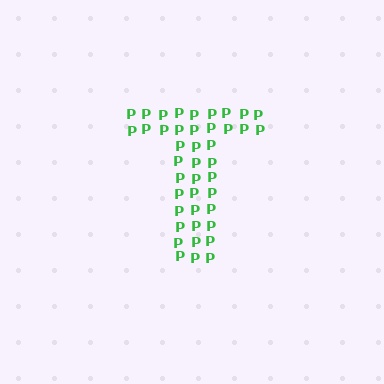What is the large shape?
The large shape is the letter T.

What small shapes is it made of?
It is made of small letter P's.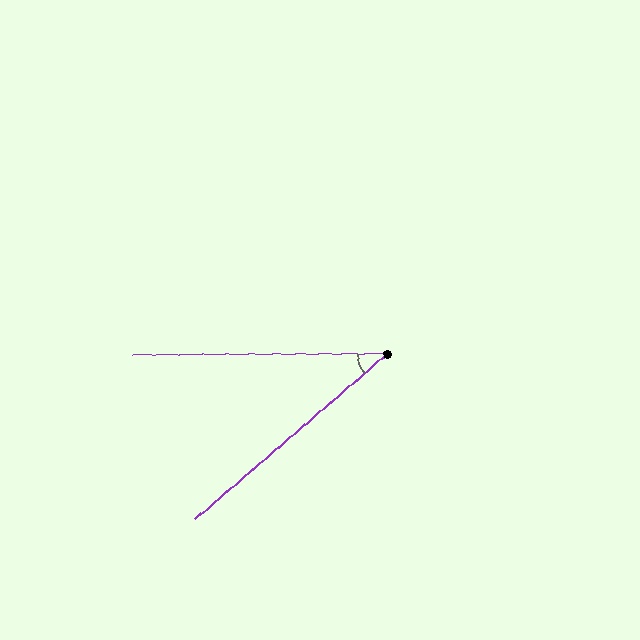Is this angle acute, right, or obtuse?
It is acute.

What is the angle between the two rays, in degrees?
Approximately 40 degrees.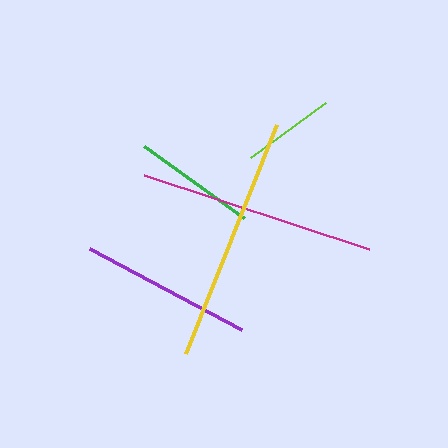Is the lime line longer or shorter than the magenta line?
The magenta line is longer than the lime line.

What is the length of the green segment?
The green segment is approximately 123 pixels long.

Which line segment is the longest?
The yellow line is the longest at approximately 246 pixels.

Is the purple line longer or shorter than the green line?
The purple line is longer than the green line.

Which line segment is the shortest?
The lime line is the shortest at approximately 92 pixels.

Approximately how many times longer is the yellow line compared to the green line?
The yellow line is approximately 2.0 times the length of the green line.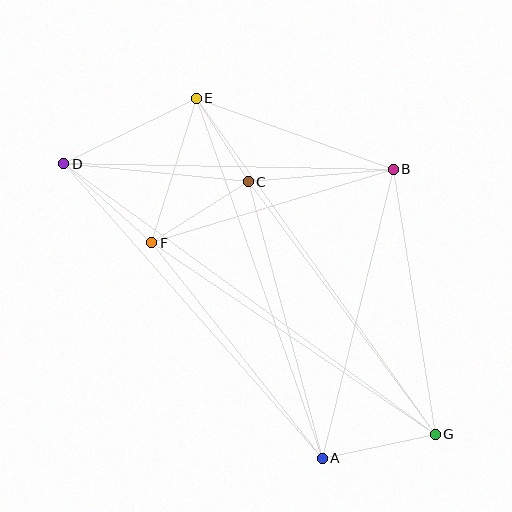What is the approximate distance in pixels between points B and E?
The distance between B and E is approximately 210 pixels.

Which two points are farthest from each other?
Points D and G are farthest from each other.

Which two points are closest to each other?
Points C and E are closest to each other.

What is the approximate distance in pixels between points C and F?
The distance between C and F is approximately 115 pixels.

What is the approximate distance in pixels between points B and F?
The distance between B and F is approximately 253 pixels.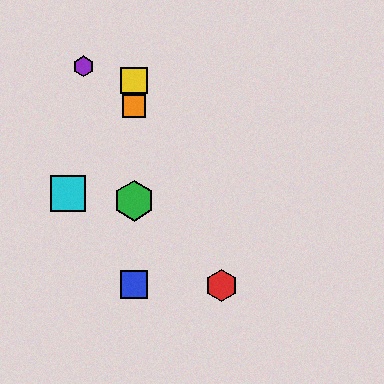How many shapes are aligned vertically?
4 shapes (the blue square, the green hexagon, the yellow square, the orange square) are aligned vertically.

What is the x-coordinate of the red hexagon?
The red hexagon is at x≈222.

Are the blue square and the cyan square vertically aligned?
No, the blue square is at x≈134 and the cyan square is at x≈68.